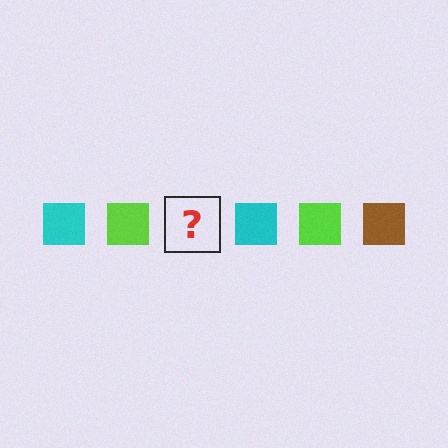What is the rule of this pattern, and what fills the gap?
The rule is that the pattern cycles through cyan, lime, brown squares. The gap should be filled with a brown square.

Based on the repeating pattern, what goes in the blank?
The blank should be a brown square.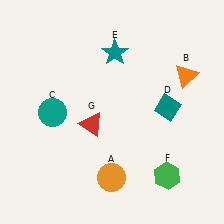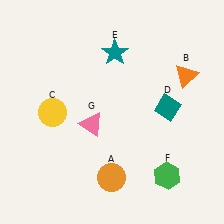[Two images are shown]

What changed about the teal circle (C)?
In Image 1, C is teal. In Image 2, it changed to yellow.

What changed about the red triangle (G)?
In Image 1, G is red. In Image 2, it changed to pink.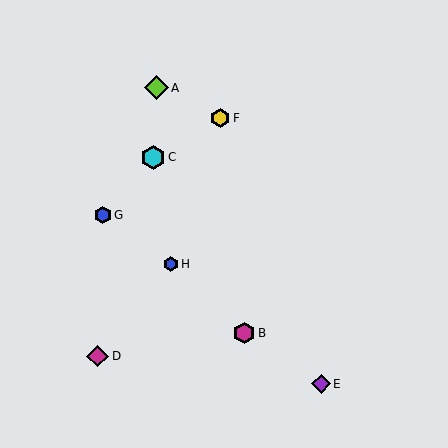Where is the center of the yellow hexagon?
The center of the yellow hexagon is at (220, 118).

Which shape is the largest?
The lime diamond (labeled A) is the largest.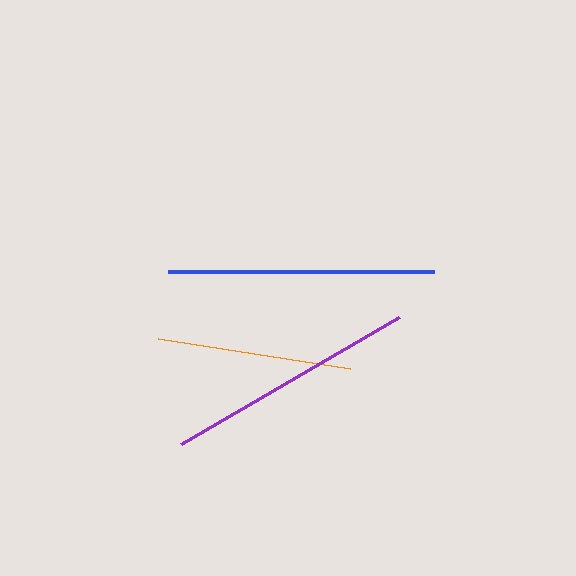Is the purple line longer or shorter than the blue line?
The blue line is longer than the purple line.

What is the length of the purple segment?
The purple segment is approximately 253 pixels long.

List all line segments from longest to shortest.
From longest to shortest: blue, purple, orange.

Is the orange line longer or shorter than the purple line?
The purple line is longer than the orange line.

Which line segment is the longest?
The blue line is the longest at approximately 266 pixels.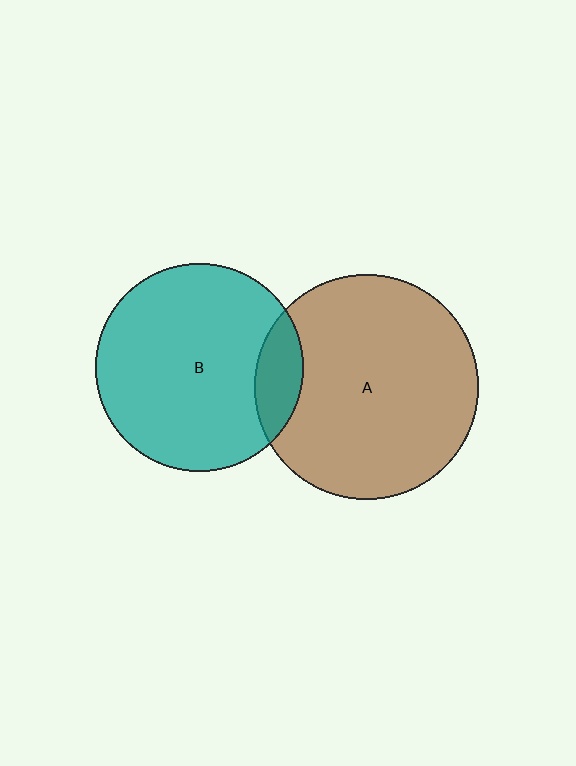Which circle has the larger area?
Circle A (brown).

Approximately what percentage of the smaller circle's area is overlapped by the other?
Approximately 15%.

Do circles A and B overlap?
Yes.